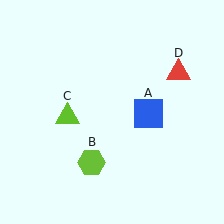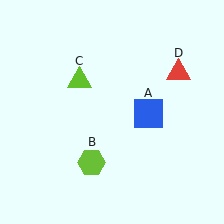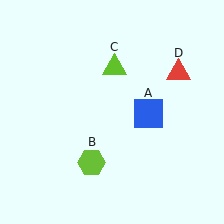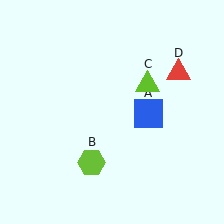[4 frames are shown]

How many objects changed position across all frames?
1 object changed position: lime triangle (object C).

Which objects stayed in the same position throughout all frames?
Blue square (object A) and lime hexagon (object B) and red triangle (object D) remained stationary.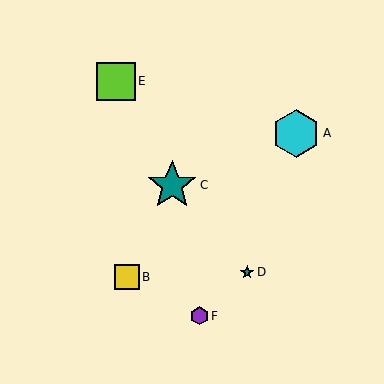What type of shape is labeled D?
Shape D is a teal star.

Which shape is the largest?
The teal star (labeled C) is the largest.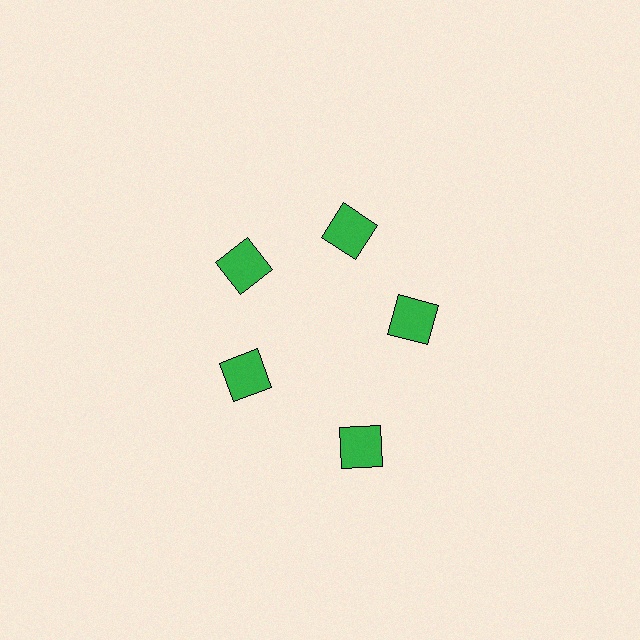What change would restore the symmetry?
The symmetry would be restored by moving it inward, back onto the ring so that all 5 squares sit at equal angles and equal distance from the center.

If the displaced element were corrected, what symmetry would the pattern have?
It would have 5-fold rotational symmetry — the pattern would map onto itself every 72 degrees.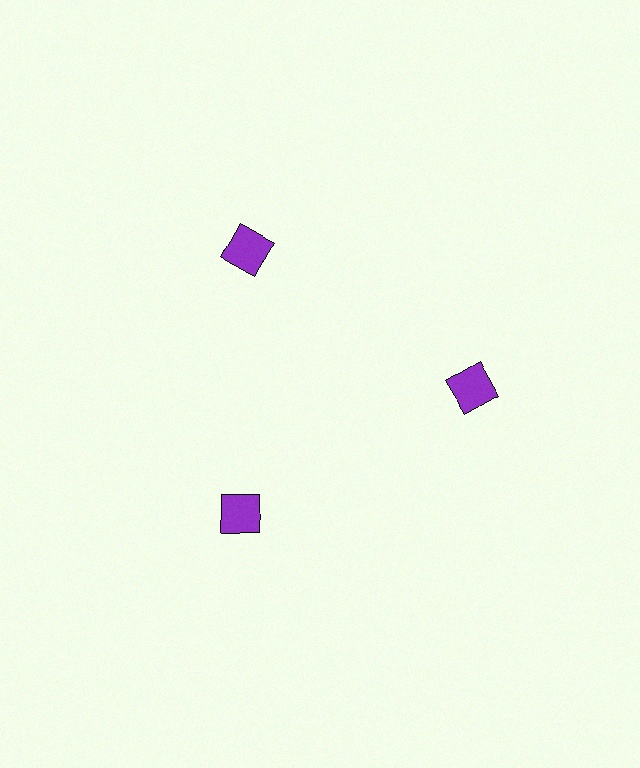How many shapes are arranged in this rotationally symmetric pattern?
There are 3 shapes, arranged in 3 groups of 1.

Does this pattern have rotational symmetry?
Yes, this pattern has 3-fold rotational symmetry. It looks the same after rotating 120 degrees around the center.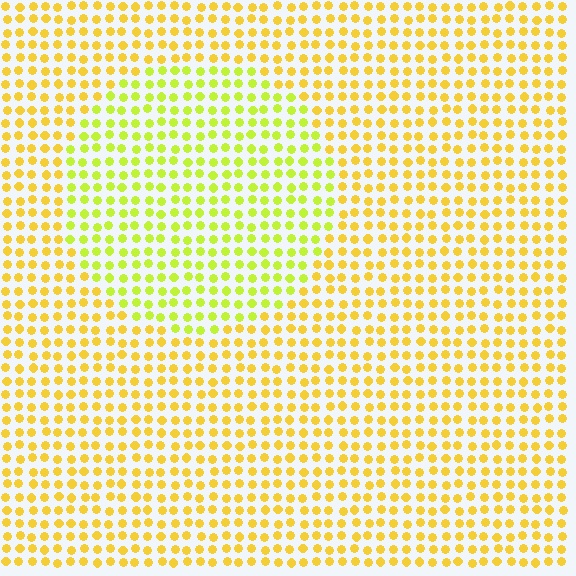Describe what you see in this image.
The image is filled with small yellow elements in a uniform arrangement. A circle-shaped region is visible where the elements are tinted to a slightly different hue, forming a subtle color boundary.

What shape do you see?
I see a circle.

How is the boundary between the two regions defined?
The boundary is defined purely by a slight shift in hue (about 29 degrees). Spacing, size, and orientation are identical on both sides.